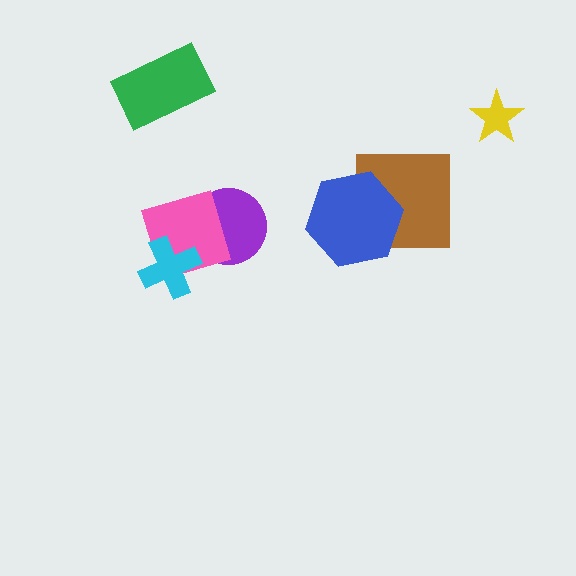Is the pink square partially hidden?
Yes, it is partially covered by another shape.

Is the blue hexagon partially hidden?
No, no other shape covers it.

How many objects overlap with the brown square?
1 object overlaps with the brown square.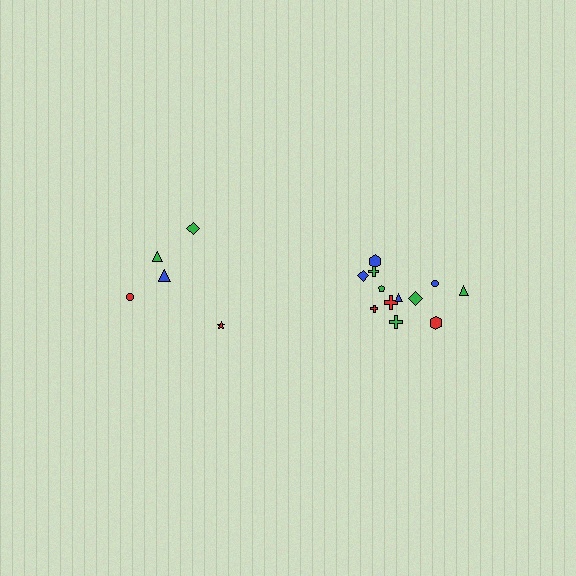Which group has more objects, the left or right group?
The right group.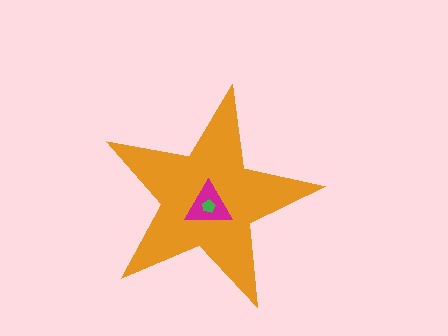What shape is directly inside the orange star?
The magenta triangle.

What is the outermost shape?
The orange star.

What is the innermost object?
The green pentagon.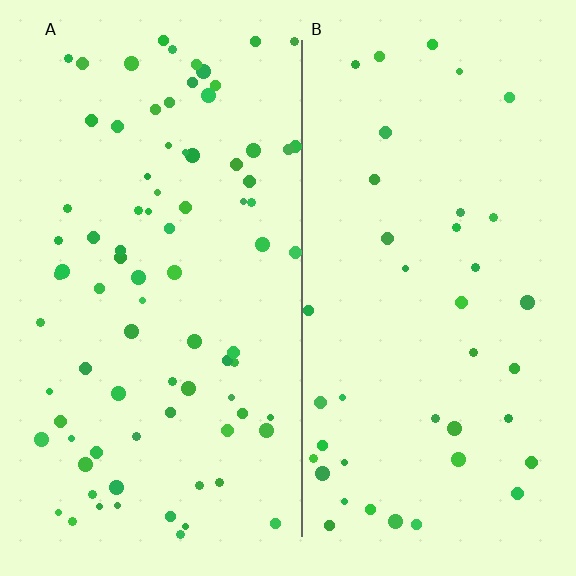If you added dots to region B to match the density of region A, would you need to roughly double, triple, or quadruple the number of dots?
Approximately double.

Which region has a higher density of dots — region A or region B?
A (the left).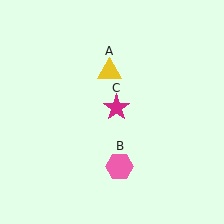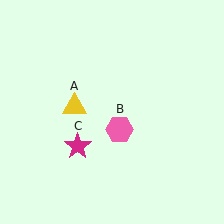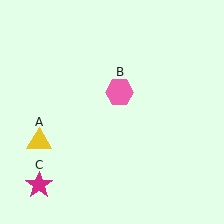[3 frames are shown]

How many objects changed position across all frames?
3 objects changed position: yellow triangle (object A), pink hexagon (object B), magenta star (object C).